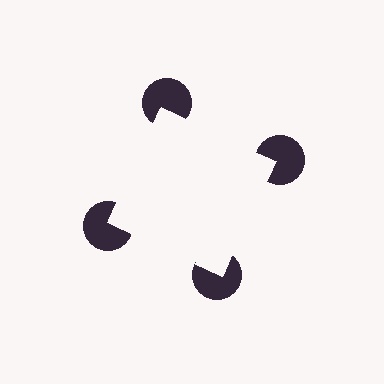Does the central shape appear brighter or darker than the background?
It typically appears slightly brighter than the background, even though no actual brightness change is drawn.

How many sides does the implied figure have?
4 sides.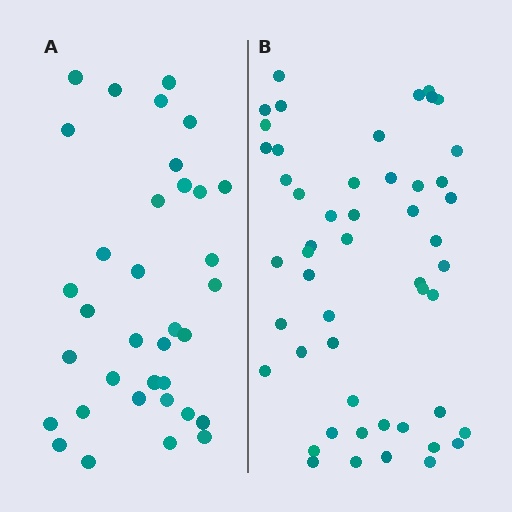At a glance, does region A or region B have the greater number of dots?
Region B (the right region) has more dots.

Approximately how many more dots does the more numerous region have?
Region B has approximately 15 more dots than region A.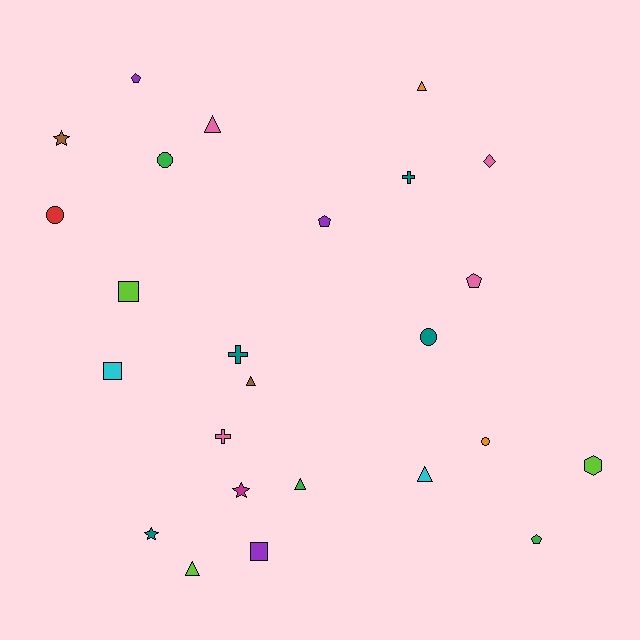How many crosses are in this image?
There are 3 crosses.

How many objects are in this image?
There are 25 objects.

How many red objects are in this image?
There is 1 red object.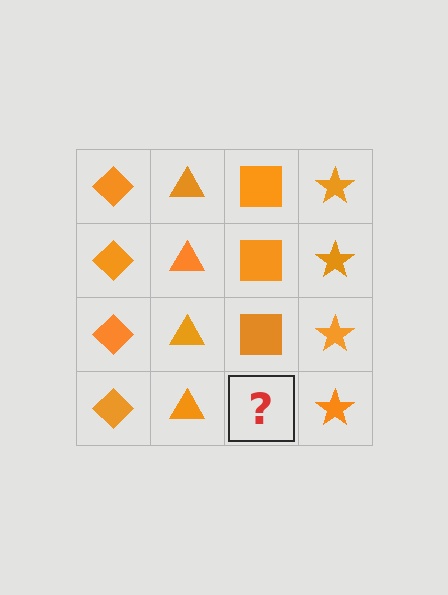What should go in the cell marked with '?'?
The missing cell should contain an orange square.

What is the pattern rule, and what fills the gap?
The rule is that each column has a consistent shape. The gap should be filled with an orange square.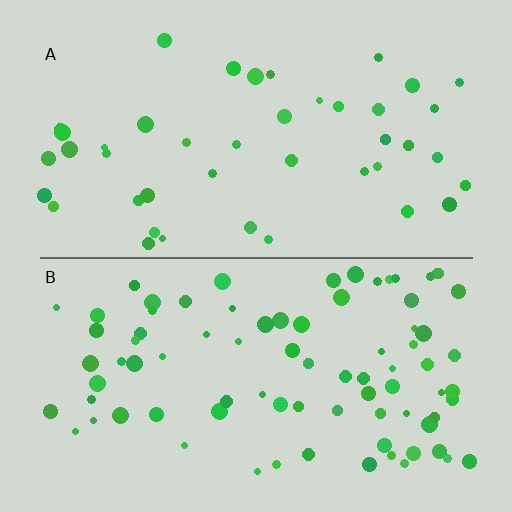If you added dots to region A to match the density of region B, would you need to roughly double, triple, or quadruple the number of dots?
Approximately double.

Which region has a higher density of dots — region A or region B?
B (the bottom).